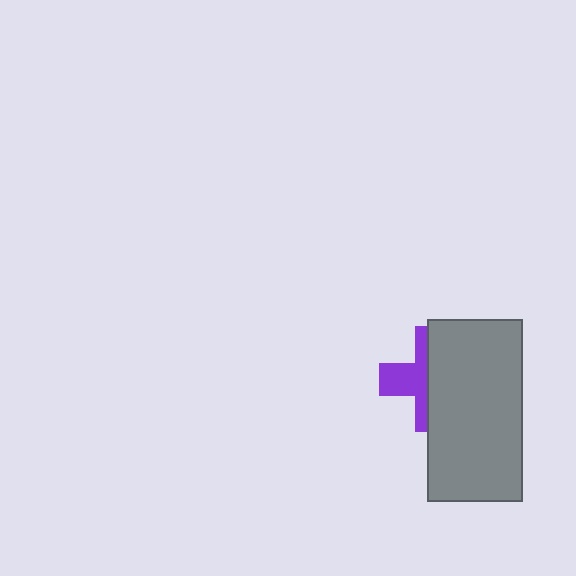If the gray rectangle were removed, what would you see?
You would see the complete purple cross.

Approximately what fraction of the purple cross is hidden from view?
Roughly 58% of the purple cross is hidden behind the gray rectangle.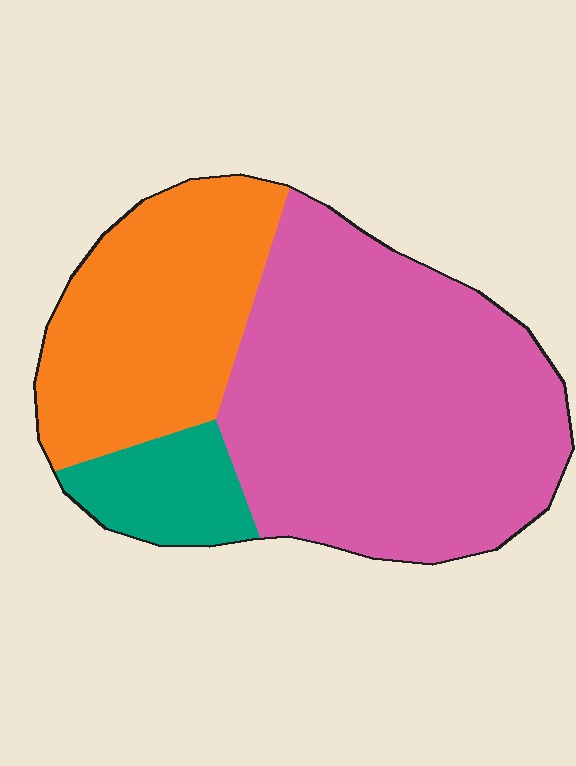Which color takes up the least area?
Teal, at roughly 10%.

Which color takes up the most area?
Pink, at roughly 60%.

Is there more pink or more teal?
Pink.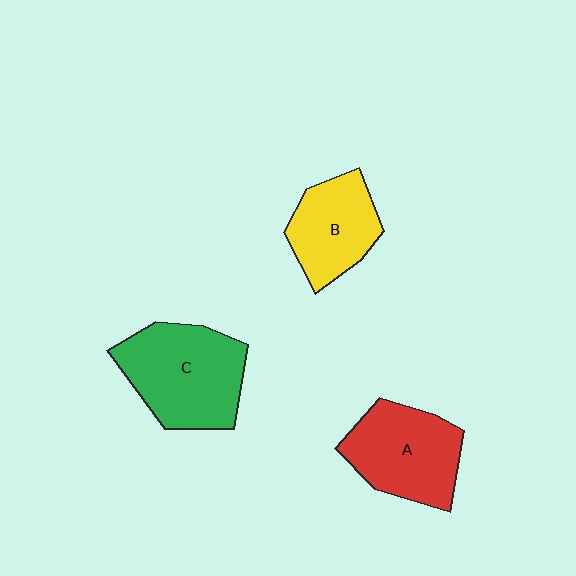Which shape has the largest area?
Shape C (green).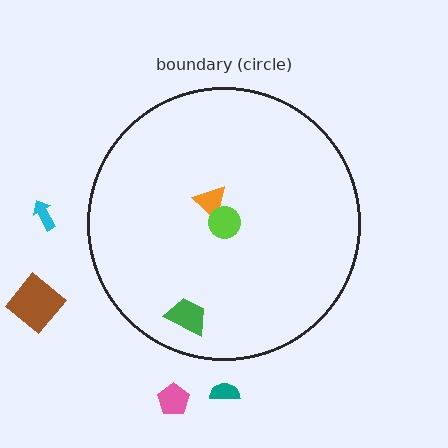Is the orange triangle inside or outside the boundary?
Inside.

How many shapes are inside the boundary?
3 inside, 4 outside.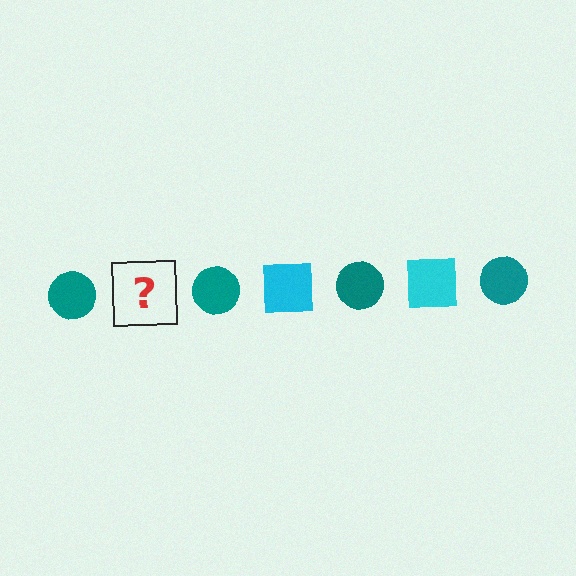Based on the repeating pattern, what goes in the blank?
The blank should be a cyan square.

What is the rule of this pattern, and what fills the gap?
The rule is that the pattern alternates between teal circle and cyan square. The gap should be filled with a cyan square.